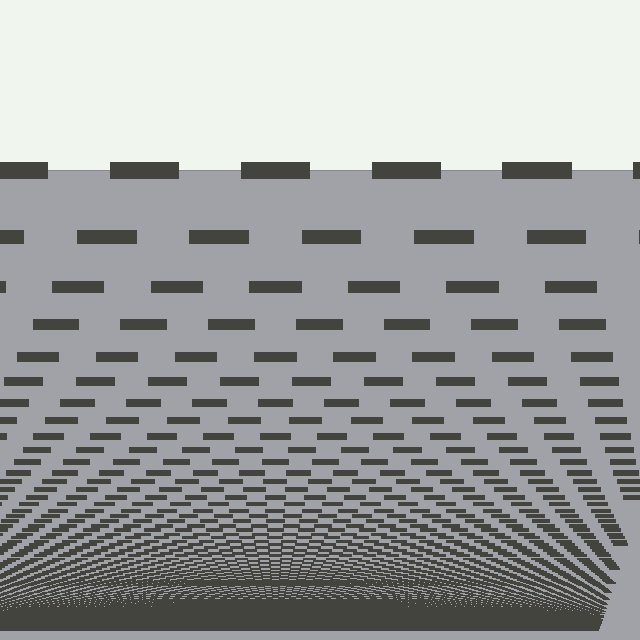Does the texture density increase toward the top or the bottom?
Density increases toward the bottom.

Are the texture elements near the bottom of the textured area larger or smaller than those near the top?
Smaller. The gradient is inverted — elements near the bottom are smaller and denser.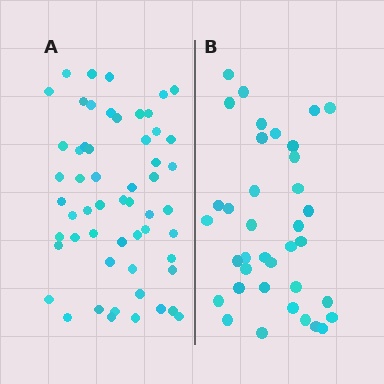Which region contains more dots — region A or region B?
Region A (the left region) has more dots.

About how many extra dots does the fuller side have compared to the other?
Region A has approximately 20 more dots than region B.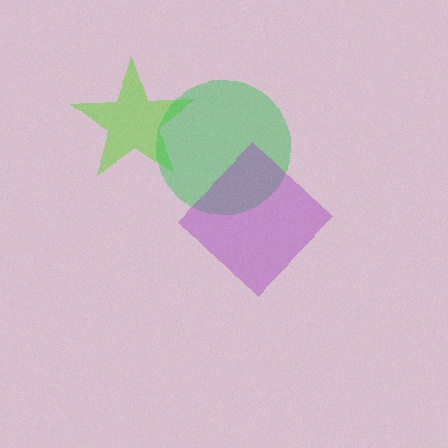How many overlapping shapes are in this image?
There are 3 overlapping shapes in the image.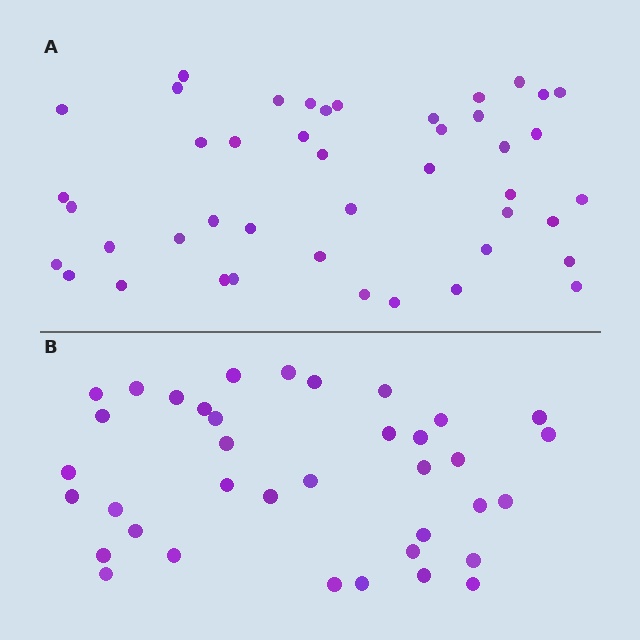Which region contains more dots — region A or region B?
Region A (the top region) has more dots.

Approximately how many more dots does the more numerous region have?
Region A has roughly 8 or so more dots than region B.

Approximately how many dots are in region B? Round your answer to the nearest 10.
About 40 dots. (The exact count is 37, which rounds to 40.)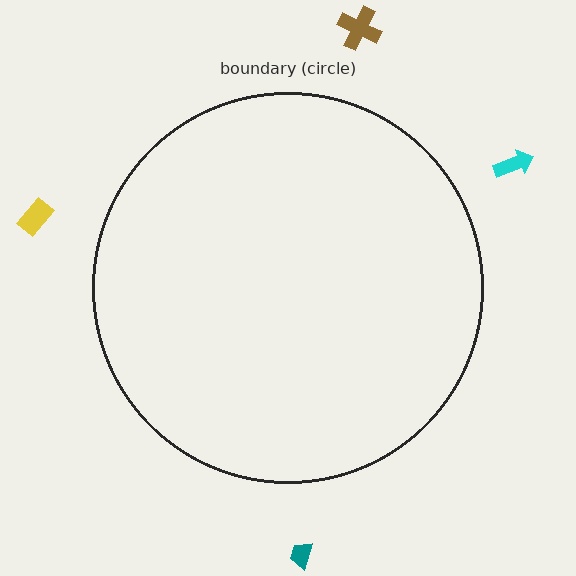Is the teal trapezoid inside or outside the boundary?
Outside.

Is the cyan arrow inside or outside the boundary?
Outside.